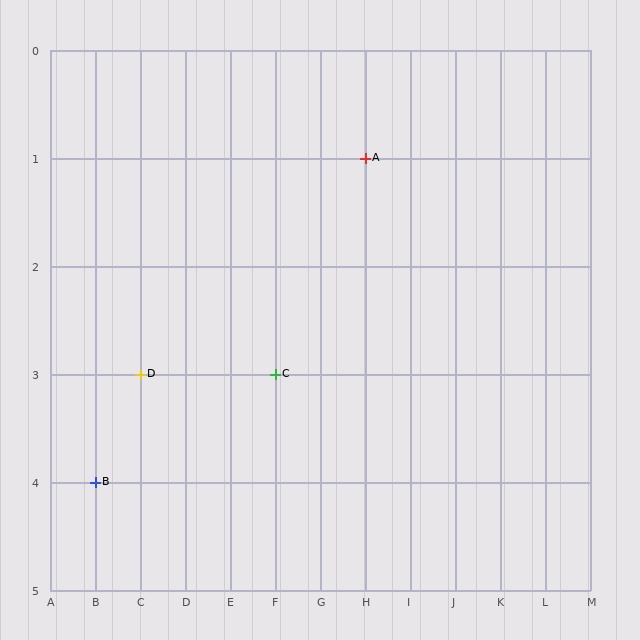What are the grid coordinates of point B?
Point B is at grid coordinates (B, 4).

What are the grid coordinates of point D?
Point D is at grid coordinates (C, 3).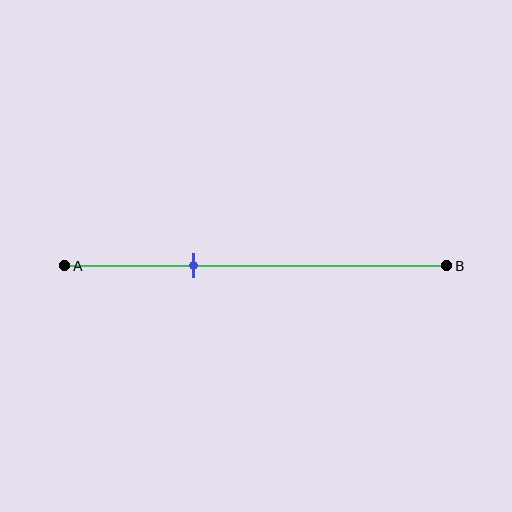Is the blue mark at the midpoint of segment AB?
No, the mark is at about 35% from A, not at the 50% midpoint.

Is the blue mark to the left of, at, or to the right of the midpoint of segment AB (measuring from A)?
The blue mark is to the left of the midpoint of segment AB.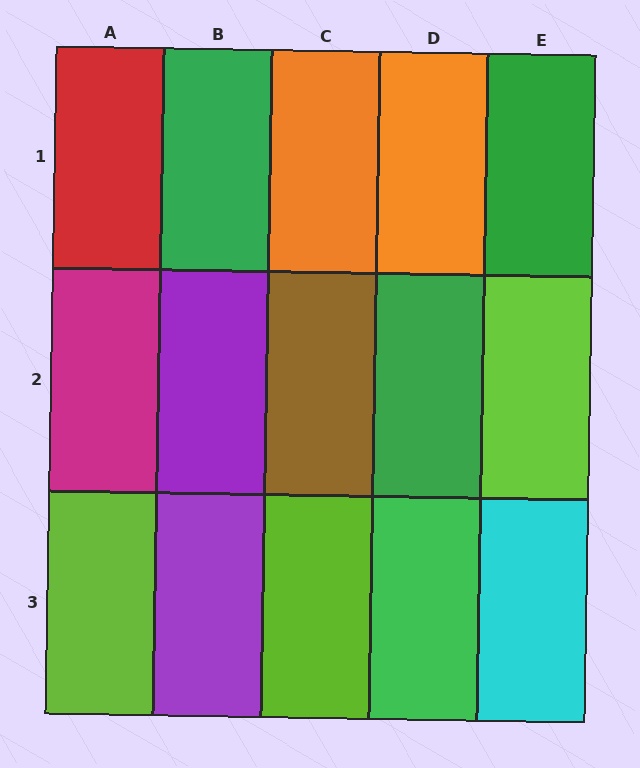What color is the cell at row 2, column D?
Green.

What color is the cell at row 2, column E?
Lime.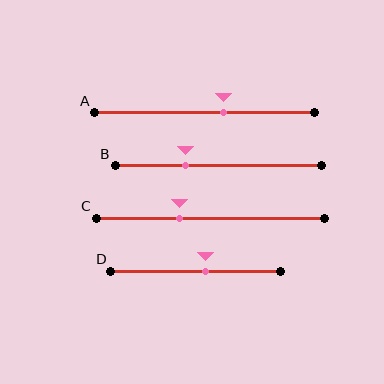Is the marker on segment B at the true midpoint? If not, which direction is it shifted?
No, the marker on segment B is shifted to the left by about 16% of the segment length.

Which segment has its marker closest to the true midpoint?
Segment D has its marker closest to the true midpoint.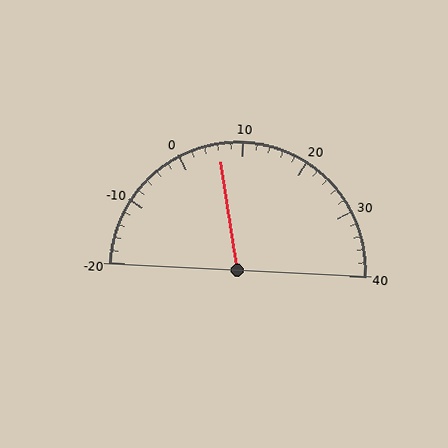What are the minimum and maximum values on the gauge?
The gauge ranges from -20 to 40.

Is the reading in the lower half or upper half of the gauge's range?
The reading is in the lower half of the range (-20 to 40).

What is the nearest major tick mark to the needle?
The nearest major tick mark is 10.